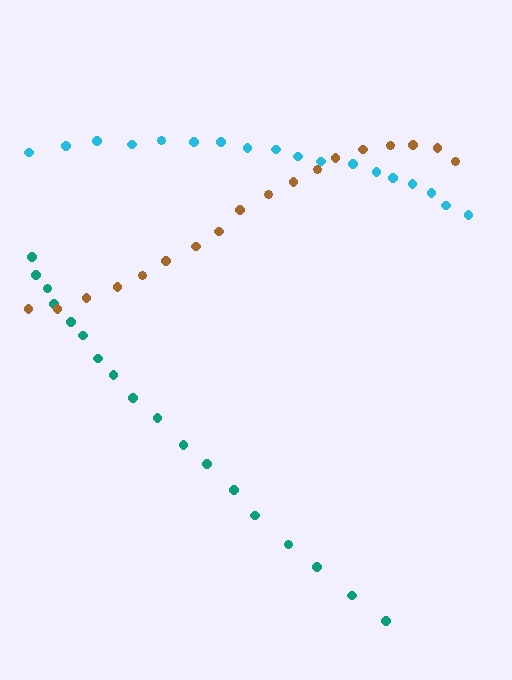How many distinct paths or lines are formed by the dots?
There are 3 distinct paths.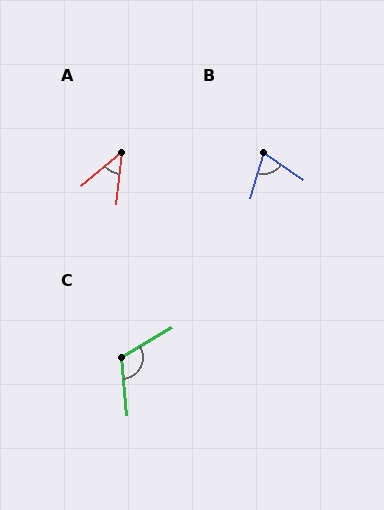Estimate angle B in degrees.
Approximately 73 degrees.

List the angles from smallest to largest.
A (44°), B (73°), C (115°).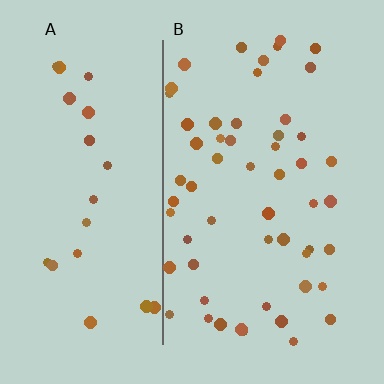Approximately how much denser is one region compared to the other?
Approximately 2.4× — region B over region A.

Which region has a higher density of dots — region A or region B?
B (the right).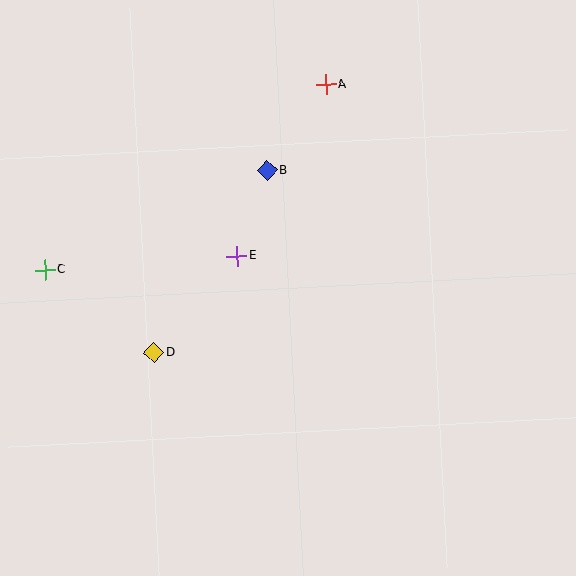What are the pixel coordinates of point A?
Point A is at (326, 84).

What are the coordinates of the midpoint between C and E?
The midpoint between C and E is at (141, 263).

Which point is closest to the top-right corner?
Point A is closest to the top-right corner.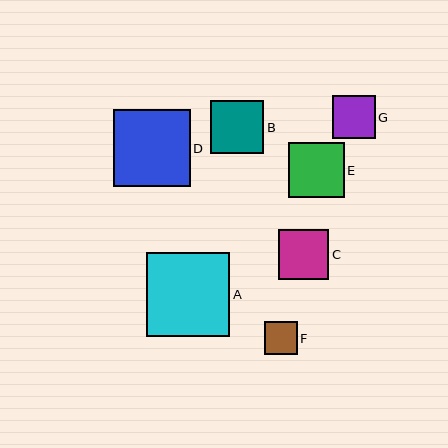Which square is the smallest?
Square F is the smallest with a size of approximately 33 pixels.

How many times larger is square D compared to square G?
Square D is approximately 1.8 times the size of square G.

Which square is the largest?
Square A is the largest with a size of approximately 84 pixels.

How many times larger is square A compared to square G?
Square A is approximately 2.0 times the size of square G.